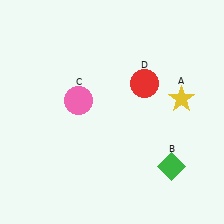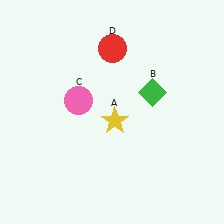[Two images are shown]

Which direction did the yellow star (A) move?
The yellow star (A) moved left.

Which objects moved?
The objects that moved are: the yellow star (A), the green diamond (B), the red circle (D).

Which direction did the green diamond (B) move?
The green diamond (B) moved up.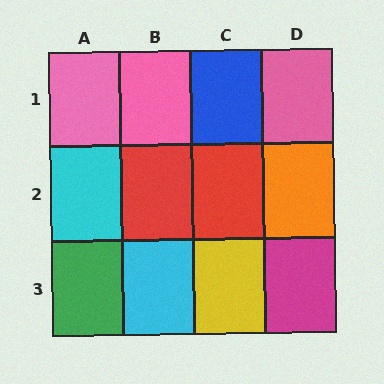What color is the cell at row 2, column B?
Red.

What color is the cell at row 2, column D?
Orange.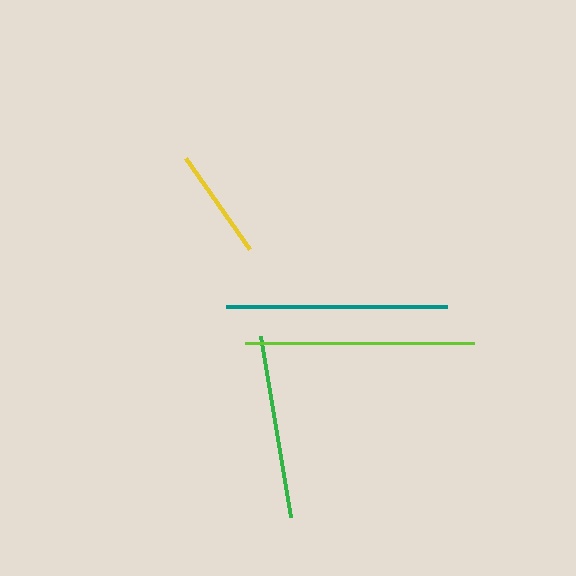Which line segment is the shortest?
The yellow line is the shortest at approximately 111 pixels.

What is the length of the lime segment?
The lime segment is approximately 229 pixels long.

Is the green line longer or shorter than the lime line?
The lime line is longer than the green line.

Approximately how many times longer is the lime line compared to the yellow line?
The lime line is approximately 2.1 times the length of the yellow line.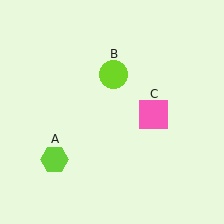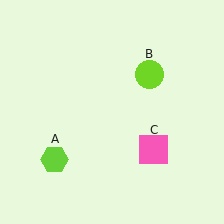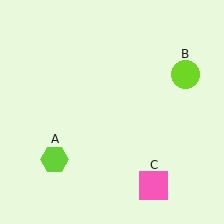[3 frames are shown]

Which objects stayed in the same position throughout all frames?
Lime hexagon (object A) remained stationary.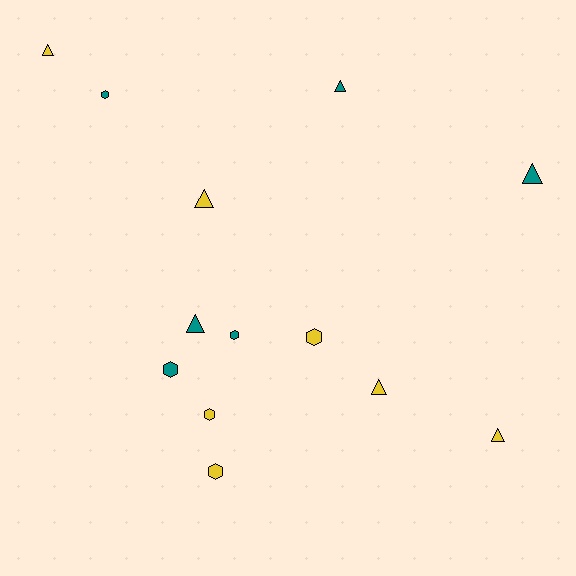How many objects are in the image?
There are 13 objects.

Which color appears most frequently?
Yellow, with 7 objects.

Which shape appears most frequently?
Triangle, with 7 objects.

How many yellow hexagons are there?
There are 3 yellow hexagons.